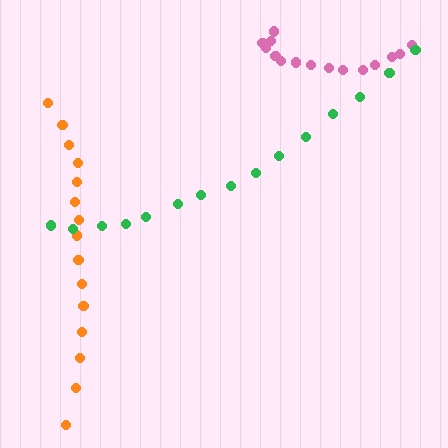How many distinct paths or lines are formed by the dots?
There are 3 distinct paths.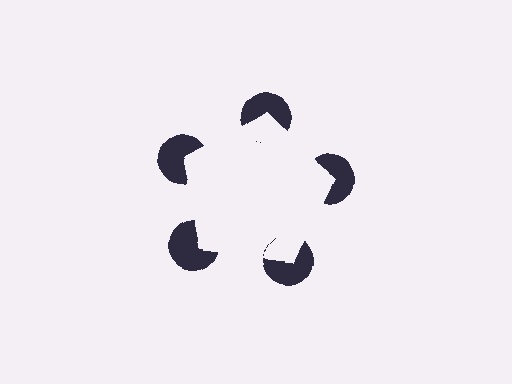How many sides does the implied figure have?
5 sides.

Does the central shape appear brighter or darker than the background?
It typically appears slightly brighter than the background, even though no actual brightness change is drawn.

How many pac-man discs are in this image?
There are 5 — one at each vertex of the illusory pentagon.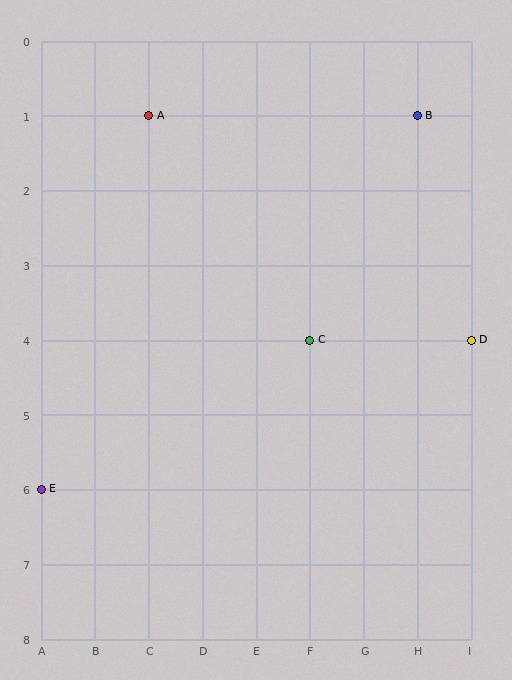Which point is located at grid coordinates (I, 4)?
Point D is at (I, 4).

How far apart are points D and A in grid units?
Points D and A are 6 columns and 3 rows apart (about 6.7 grid units diagonally).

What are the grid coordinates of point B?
Point B is at grid coordinates (H, 1).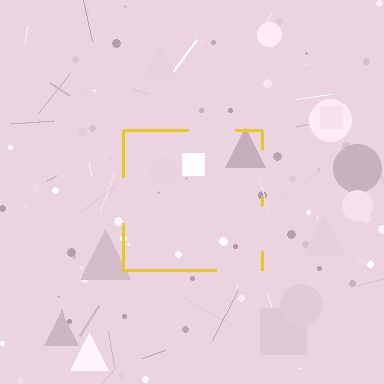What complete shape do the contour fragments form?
The contour fragments form a square.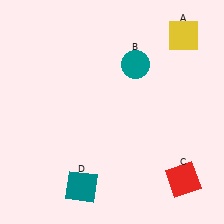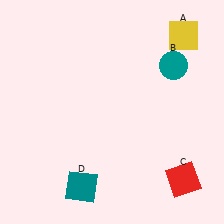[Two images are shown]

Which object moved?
The teal circle (B) moved right.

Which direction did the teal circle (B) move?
The teal circle (B) moved right.